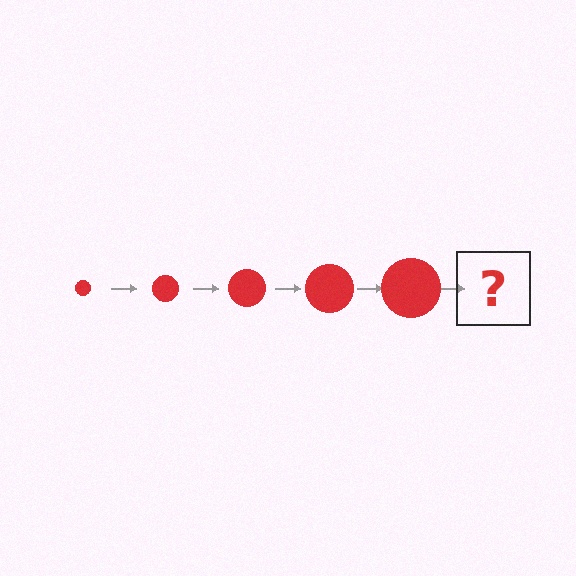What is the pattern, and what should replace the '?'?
The pattern is that the circle gets progressively larger each step. The '?' should be a red circle, larger than the previous one.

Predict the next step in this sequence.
The next step is a red circle, larger than the previous one.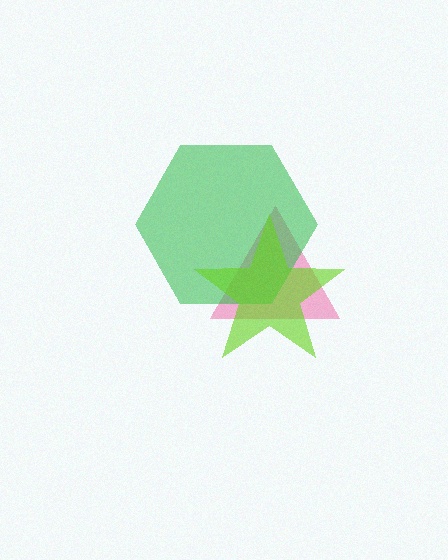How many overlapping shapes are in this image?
There are 3 overlapping shapes in the image.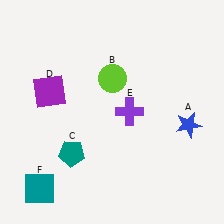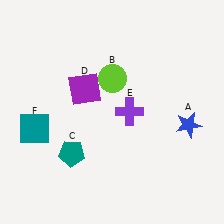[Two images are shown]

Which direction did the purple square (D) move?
The purple square (D) moved right.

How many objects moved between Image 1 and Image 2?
2 objects moved between the two images.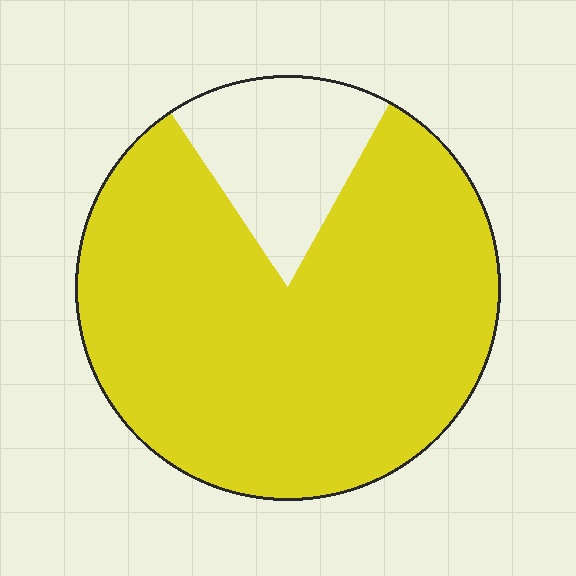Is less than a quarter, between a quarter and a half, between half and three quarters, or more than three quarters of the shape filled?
More than three quarters.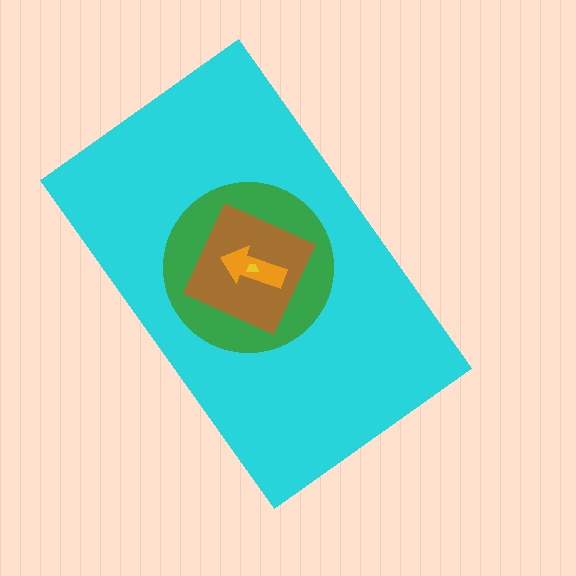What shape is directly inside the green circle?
The brown square.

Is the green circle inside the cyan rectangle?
Yes.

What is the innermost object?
The yellow trapezoid.